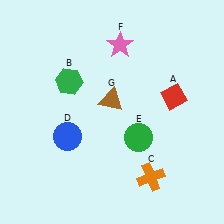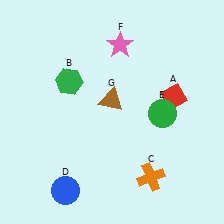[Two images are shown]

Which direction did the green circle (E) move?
The green circle (E) moved up.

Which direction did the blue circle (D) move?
The blue circle (D) moved down.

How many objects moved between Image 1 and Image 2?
2 objects moved between the two images.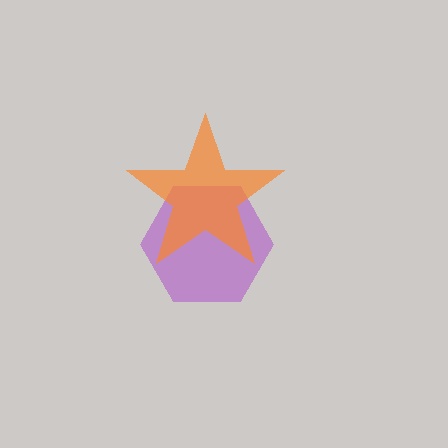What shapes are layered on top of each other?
The layered shapes are: a purple hexagon, an orange star.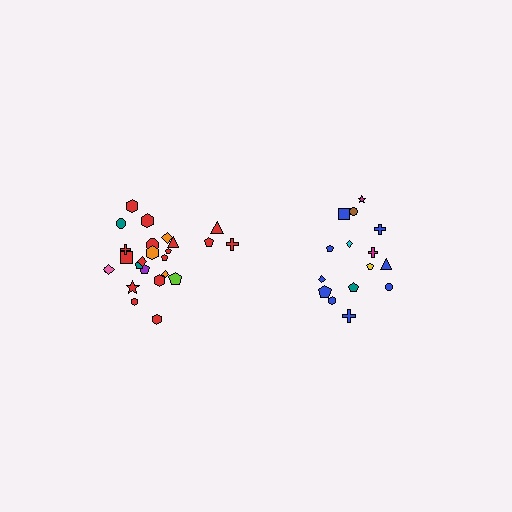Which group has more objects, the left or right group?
The left group.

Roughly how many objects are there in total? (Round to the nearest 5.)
Roughly 40 objects in total.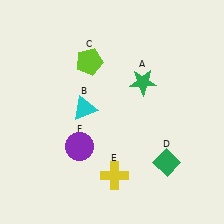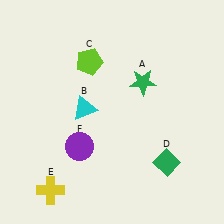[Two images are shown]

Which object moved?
The yellow cross (E) moved left.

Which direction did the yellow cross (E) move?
The yellow cross (E) moved left.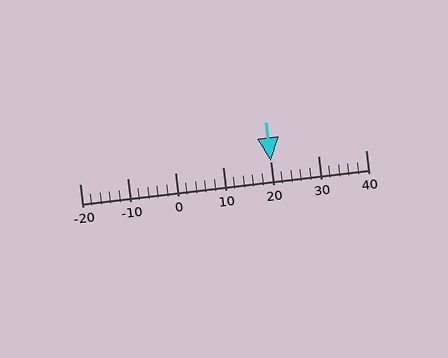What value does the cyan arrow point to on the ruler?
The cyan arrow points to approximately 20.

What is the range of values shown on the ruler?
The ruler shows values from -20 to 40.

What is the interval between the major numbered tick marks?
The major tick marks are spaced 10 units apart.